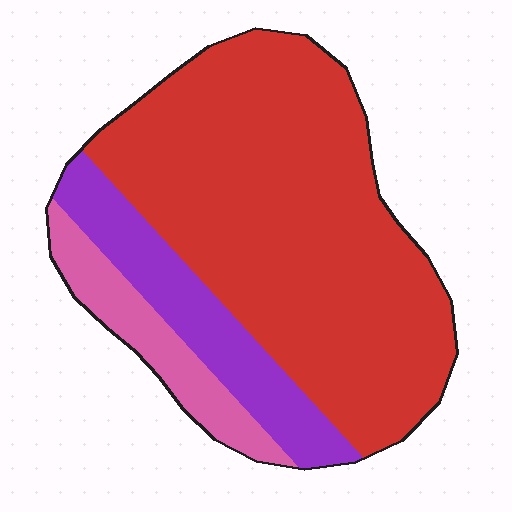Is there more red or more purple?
Red.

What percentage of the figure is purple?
Purple covers 18% of the figure.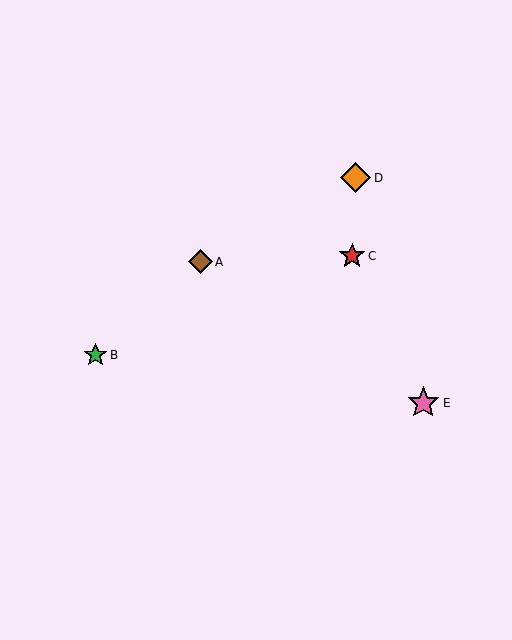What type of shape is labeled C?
Shape C is a red star.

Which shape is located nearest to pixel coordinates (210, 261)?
The brown diamond (labeled A) at (200, 262) is nearest to that location.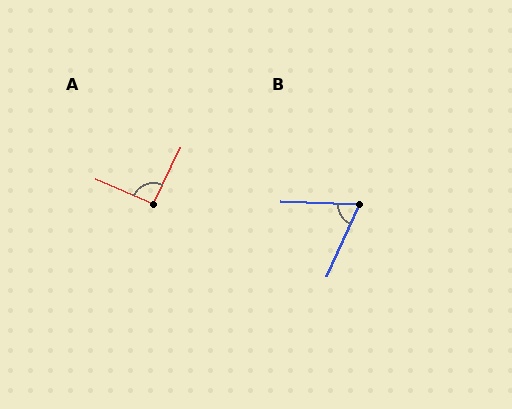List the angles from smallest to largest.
B (68°), A (93°).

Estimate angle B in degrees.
Approximately 68 degrees.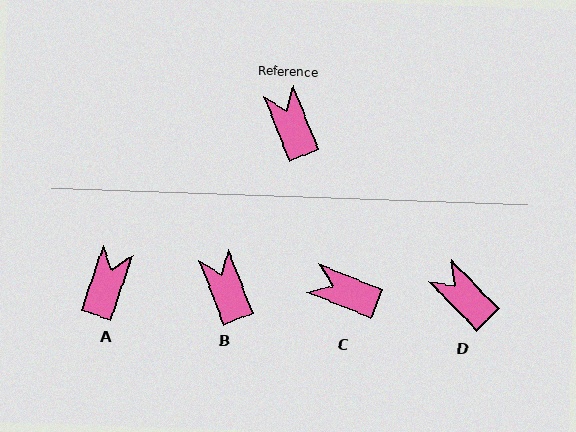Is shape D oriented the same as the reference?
No, it is off by about 23 degrees.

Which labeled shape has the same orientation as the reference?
B.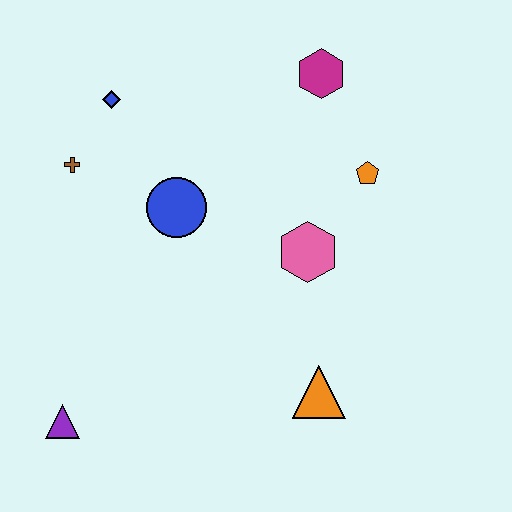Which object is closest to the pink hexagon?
The orange pentagon is closest to the pink hexagon.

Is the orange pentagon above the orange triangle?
Yes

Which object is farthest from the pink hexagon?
The purple triangle is farthest from the pink hexagon.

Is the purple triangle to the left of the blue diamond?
Yes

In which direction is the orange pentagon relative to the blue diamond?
The orange pentagon is to the right of the blue diamond.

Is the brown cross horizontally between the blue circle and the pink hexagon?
No